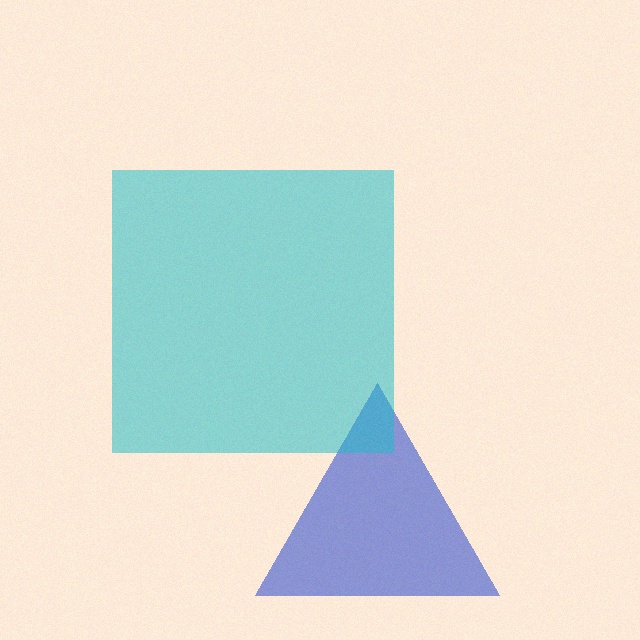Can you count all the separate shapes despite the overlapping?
Yes, there are 2 separate shapes.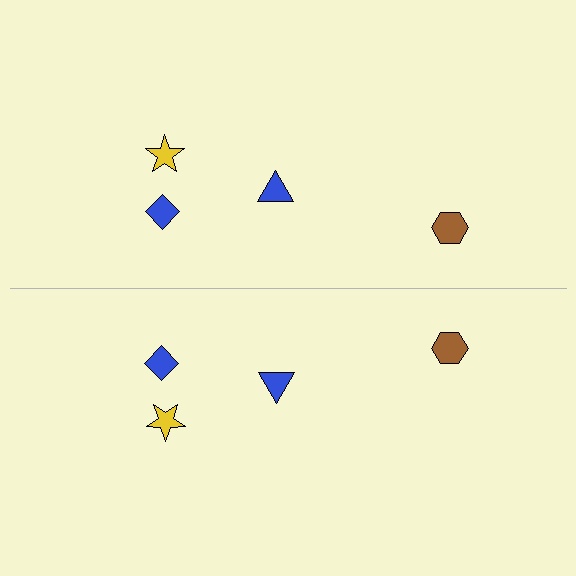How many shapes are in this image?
There are 8 shapes in this image.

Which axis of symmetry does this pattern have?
The pattern has a horizontal axis of symmetry running through the center of the image.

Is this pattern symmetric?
Yes, this pattern has bilateral (reflection) symmetry.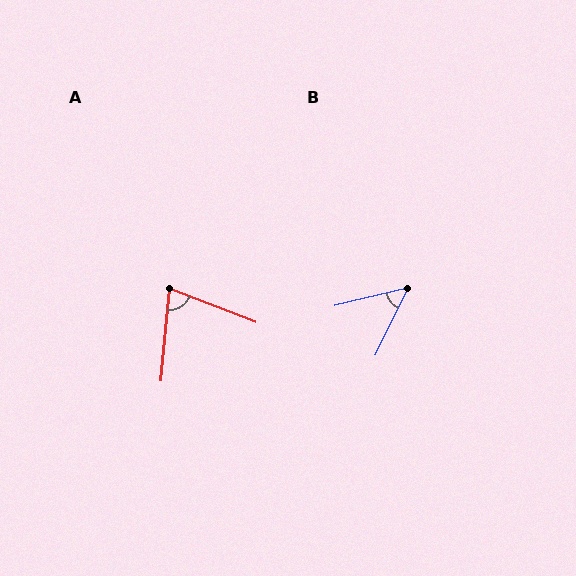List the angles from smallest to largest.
B (51°), A (74°).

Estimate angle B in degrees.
Approximately 51 degrees.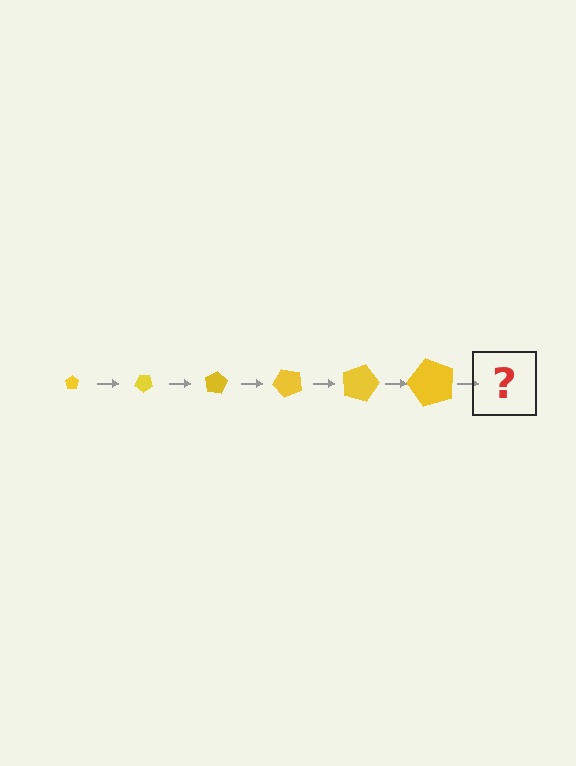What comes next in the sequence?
The next element should be a pentagon, larger than the previous one and rotated 240 degrees from the start.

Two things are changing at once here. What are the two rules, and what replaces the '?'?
The two rules are that the pentagon grows larger each step and it rotates 40 degrees each step. The '?' should be a pentagon, larger than the previous one and rotated 240 degrees from the start.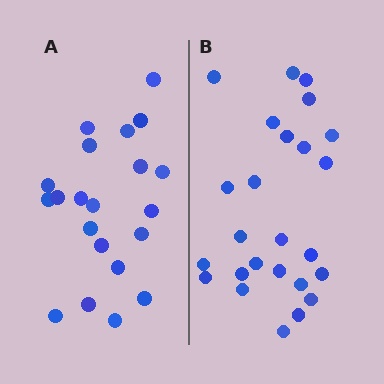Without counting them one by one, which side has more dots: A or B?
Region B (the right region) has more dots.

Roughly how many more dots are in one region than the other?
Region B has about 4 more dots than region A.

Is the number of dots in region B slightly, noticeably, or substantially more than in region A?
Region B has only slightly more — the two regions are fairly close. The ratio is roughly 1.2 to 1.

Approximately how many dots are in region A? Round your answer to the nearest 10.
About 20 dots. (The exact count is 21, which rounds to 20.)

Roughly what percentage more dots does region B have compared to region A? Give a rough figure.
About 20% more.